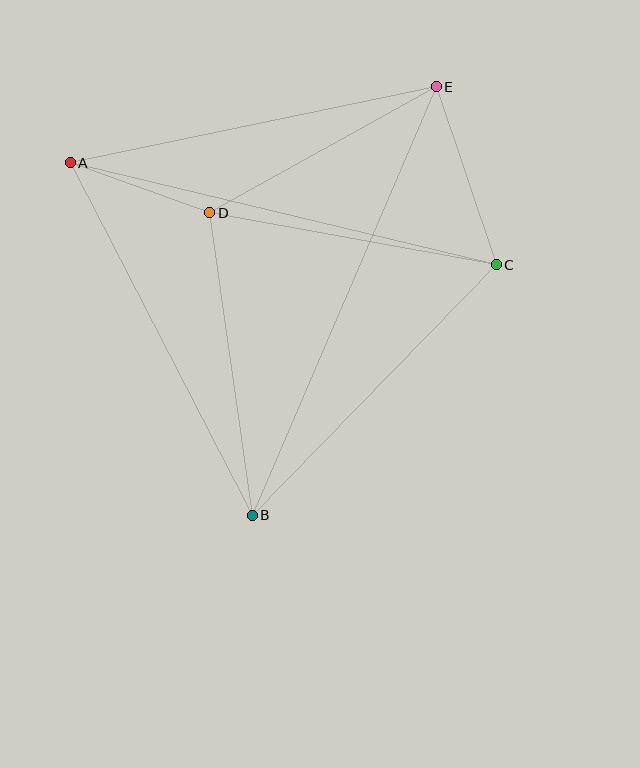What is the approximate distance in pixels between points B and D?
The distance between B and D is approximately 305 pixels.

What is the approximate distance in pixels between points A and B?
The distance between A and B is approximately 397 pixels.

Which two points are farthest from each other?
Points B and E are farthest from each other.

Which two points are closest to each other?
Points A and D are closest to each other.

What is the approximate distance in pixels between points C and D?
The distance between C and D is approximately 291 pixels.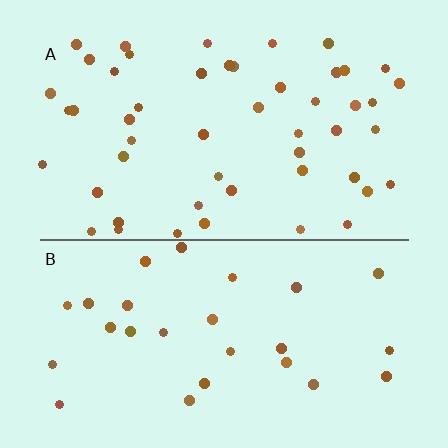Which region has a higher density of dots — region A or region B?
A (the top).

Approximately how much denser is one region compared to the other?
Approximately 1.8× — region A over region B.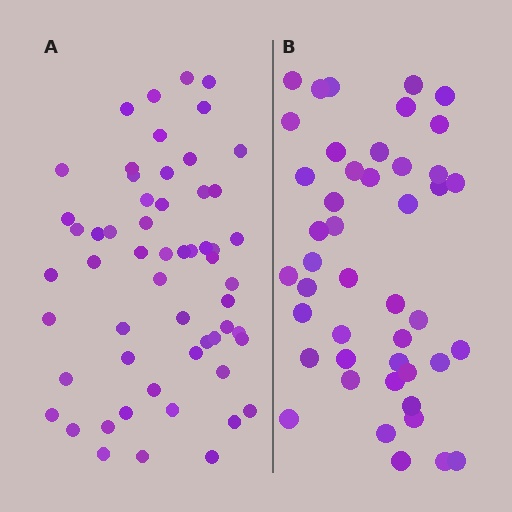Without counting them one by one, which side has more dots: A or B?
Region A (the left region) has more dots.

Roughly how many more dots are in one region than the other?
Region A has roughly 12 or so more dots than region B.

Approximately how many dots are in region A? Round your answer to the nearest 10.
About 60 dots. (The exact count is 57, which rounds to 60.)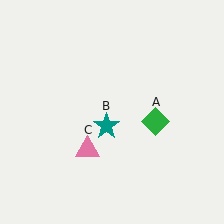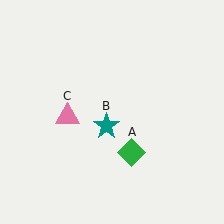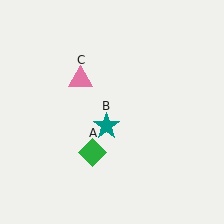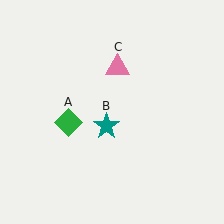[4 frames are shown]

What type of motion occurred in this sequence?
The green diamond (object A), pink triangle (object C) rotated clockwise around the center of the scene.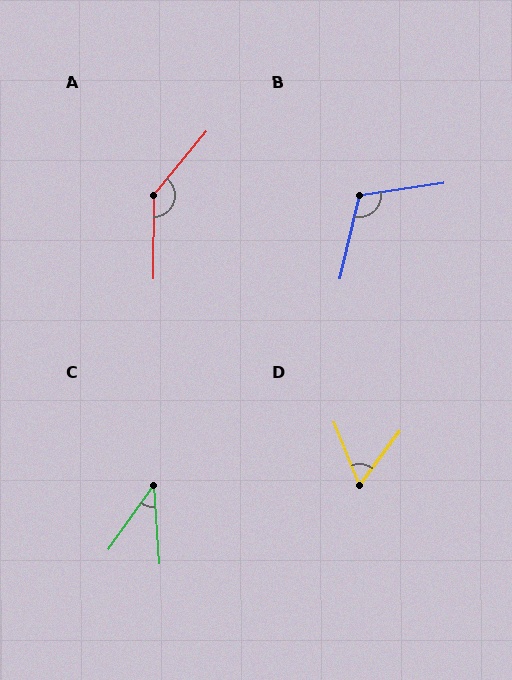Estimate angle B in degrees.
Approximately 111 degrees.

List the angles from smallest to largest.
C (39°), D (59°), B (111°), A (140°).